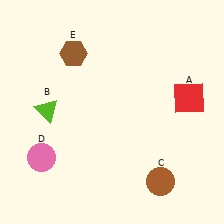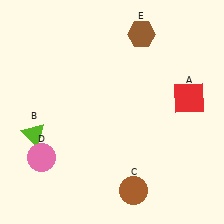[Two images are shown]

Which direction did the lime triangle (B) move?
The lime triangle (B) moved down.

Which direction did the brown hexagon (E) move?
The brown hexagon (E) moved right.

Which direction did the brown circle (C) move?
The brown circle (C) moved left.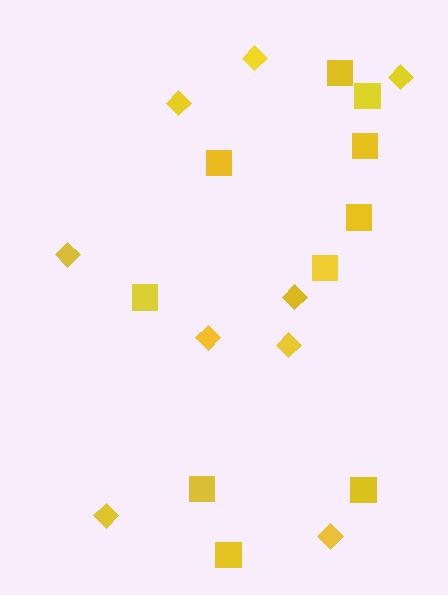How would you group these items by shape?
There are 2 groups: one group of squares (10) and one group of diamonds (9).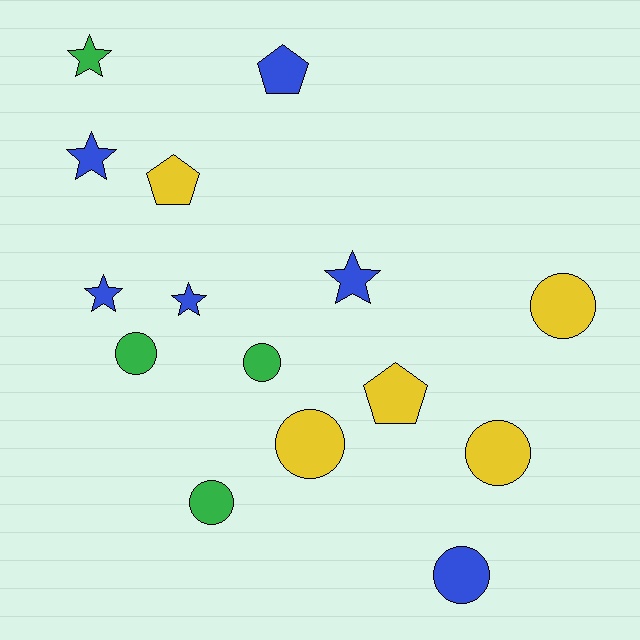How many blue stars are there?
There are 4 blue stars.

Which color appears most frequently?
Blue, with 6 objects.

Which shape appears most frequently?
Circle, with 7 objects.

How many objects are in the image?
There are 15 objects.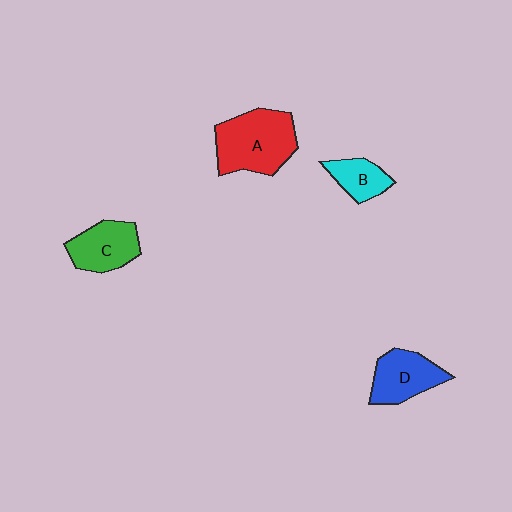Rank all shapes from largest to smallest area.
From largest to smallest: A (red), D (blue), C (green), B (cyan).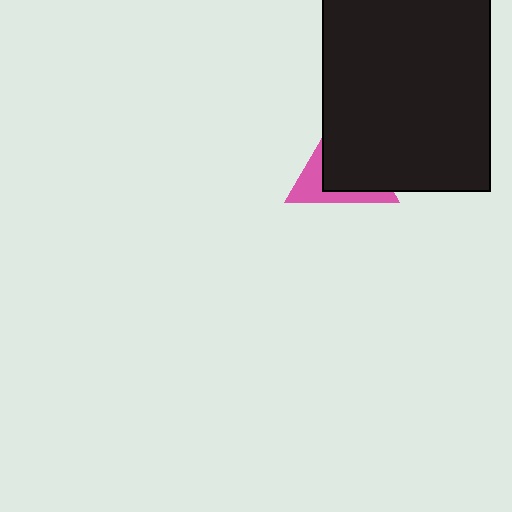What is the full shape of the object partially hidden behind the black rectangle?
The partially hidden object is a pink triangle.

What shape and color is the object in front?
The object in front is a black rectangle.